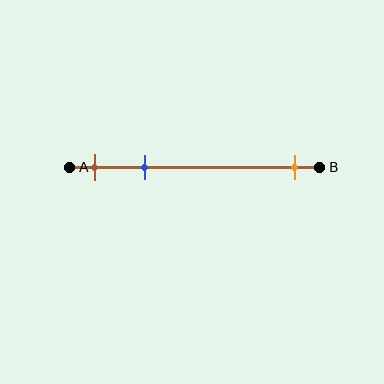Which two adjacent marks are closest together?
The brown and blue marks are the closest adjacent pair.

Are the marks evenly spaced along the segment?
No, the marks are not evenly spaced.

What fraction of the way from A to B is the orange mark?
The orange mark is approximately 90% (0.9) of the way from A to B.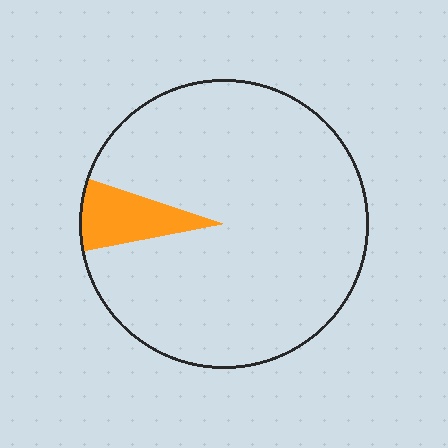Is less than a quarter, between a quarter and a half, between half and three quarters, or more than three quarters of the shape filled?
Less than a quarter.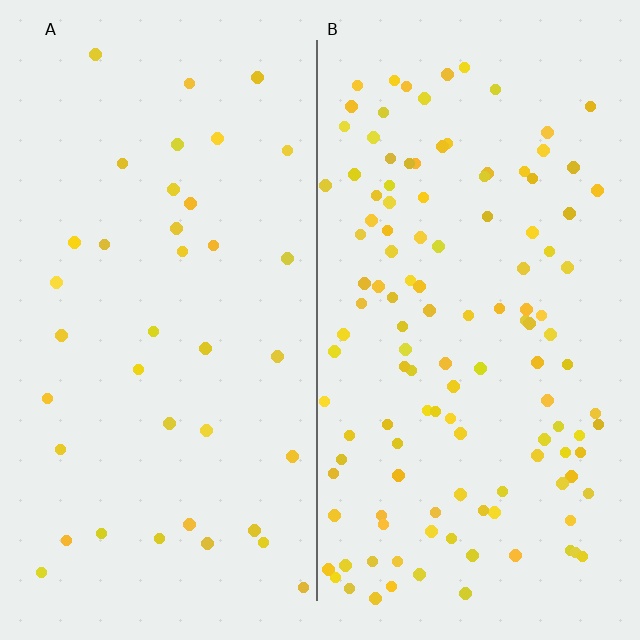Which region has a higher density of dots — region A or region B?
B (the right).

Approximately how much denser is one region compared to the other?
Approximately 3.3× — region B over region A.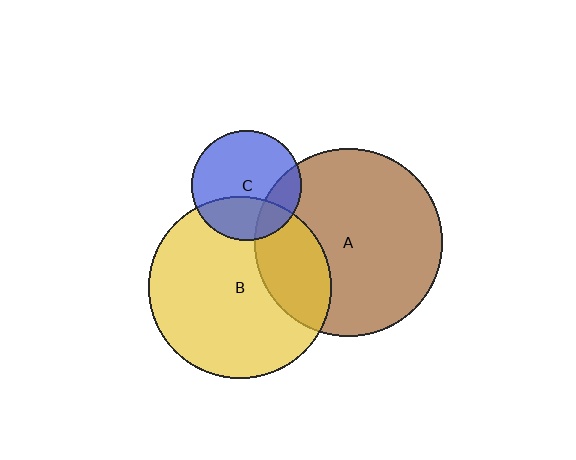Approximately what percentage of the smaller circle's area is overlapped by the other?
Approximately 25%.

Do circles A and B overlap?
Yes.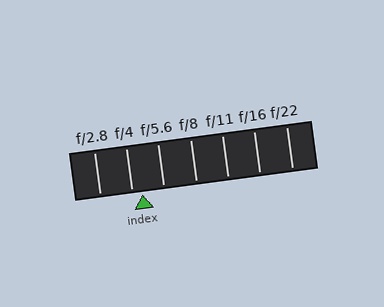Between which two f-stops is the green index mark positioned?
The index mark is between f/4 and f/5.6.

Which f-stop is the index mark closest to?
The index mark is closest to f/4.